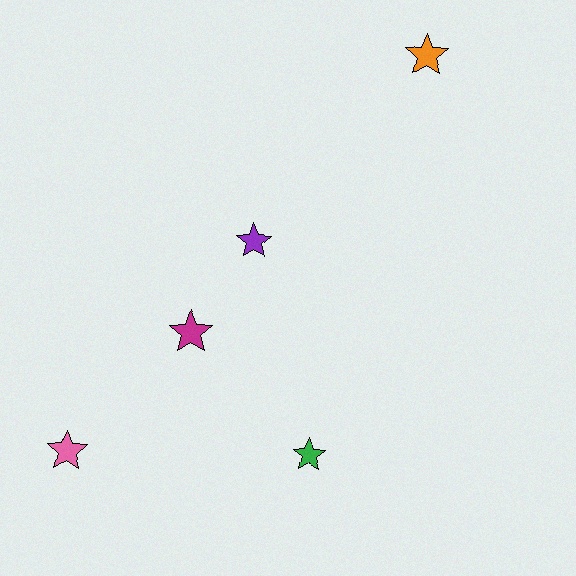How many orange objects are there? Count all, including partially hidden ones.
There is 1 orange object.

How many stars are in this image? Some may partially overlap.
There are 5 stars.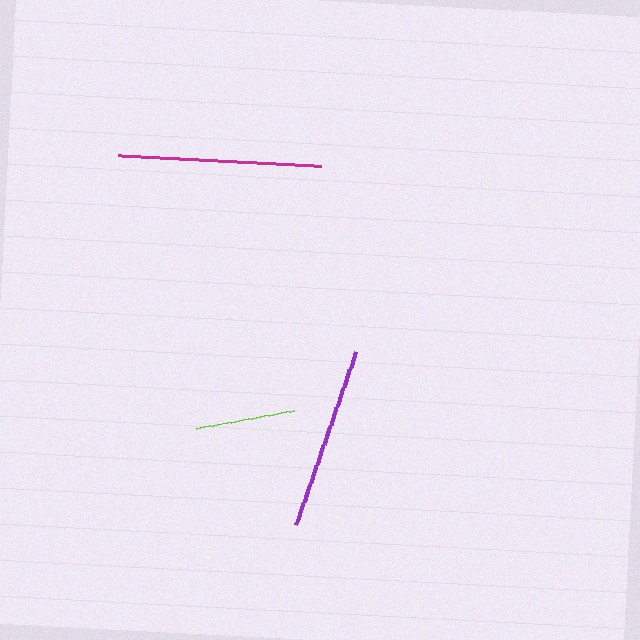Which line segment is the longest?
The magenta line is the longest at approximately 203 pixels.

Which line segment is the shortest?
The lime line is the shortest at approximately 100 pixels.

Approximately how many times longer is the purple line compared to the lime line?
The purple line is approximately 1.8 times the length of the lime line.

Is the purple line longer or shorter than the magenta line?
The magenta line is longer than the purple line.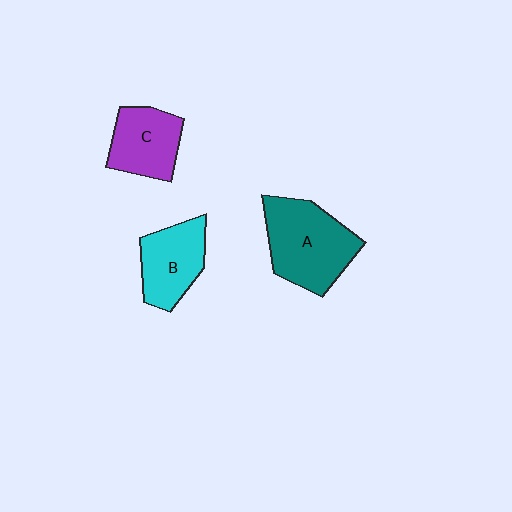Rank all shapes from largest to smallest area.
From largest to smallest: A (teal), B (cyan), C (purple).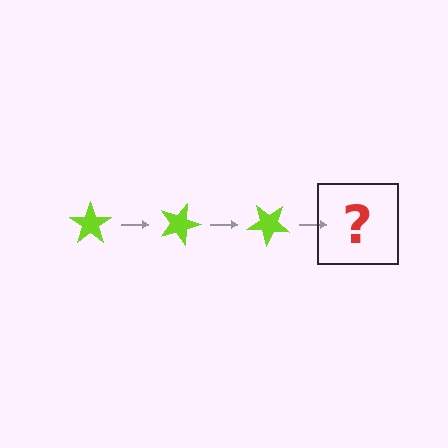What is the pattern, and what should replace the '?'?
The pattern is that the star rotates 20 degrees each step. The '?' should be a lime star rotated 60 degrees.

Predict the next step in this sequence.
The next step is a lime star rotated 60 degrees.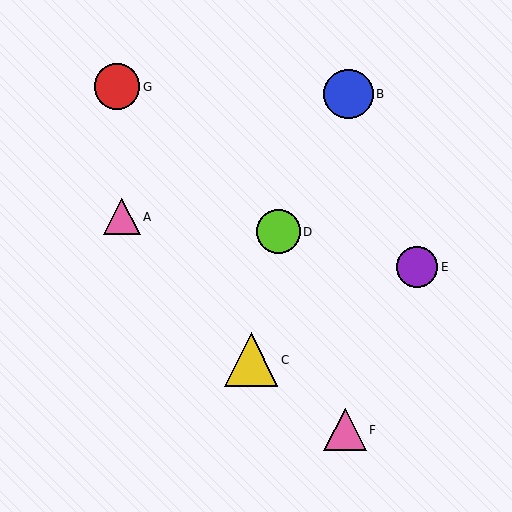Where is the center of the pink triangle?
The center of the pink triangle is at (345, 430).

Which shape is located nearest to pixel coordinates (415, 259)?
The purple circle (labeled E) at (417, 267) is nearest to that location.